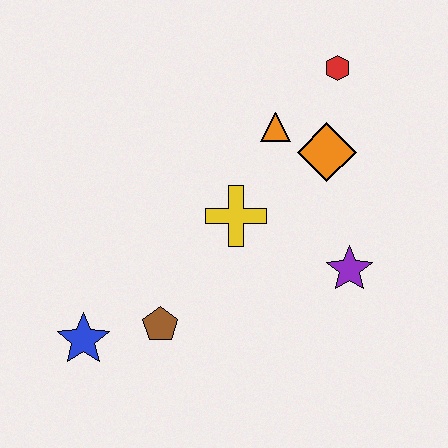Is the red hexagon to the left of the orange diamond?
No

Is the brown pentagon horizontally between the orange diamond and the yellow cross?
No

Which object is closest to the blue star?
The brown pentagon is closest to the blue star.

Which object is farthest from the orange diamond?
The blue star is farthest from the orange diamond.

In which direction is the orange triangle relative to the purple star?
The orange triangle is above the purple star.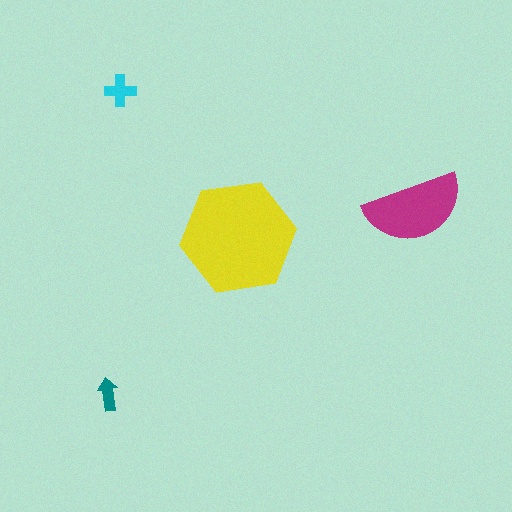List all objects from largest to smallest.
The yellow hexagon, the magenta semicircle, the cyan cross, the teal arrow.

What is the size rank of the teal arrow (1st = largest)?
4th.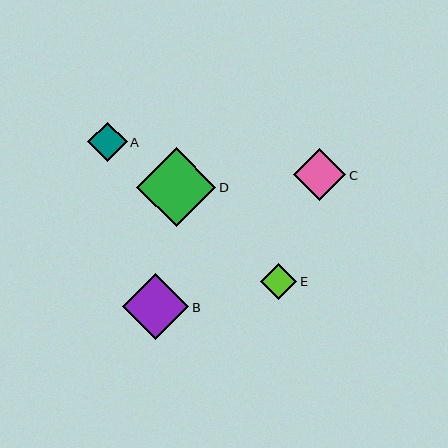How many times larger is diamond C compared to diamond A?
Diamond C is approximately 1.3 times the size of diamond A.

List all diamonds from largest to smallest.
From largest to smallest: D, B, C, A, E.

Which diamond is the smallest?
Diamond E is the smallest with a size of approximately 36 pixels.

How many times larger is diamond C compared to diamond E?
Diamond C is approximately 1.4 times the size of diamond E.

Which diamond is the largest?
Diamond D is the largest with a size of approximately 79 pixels.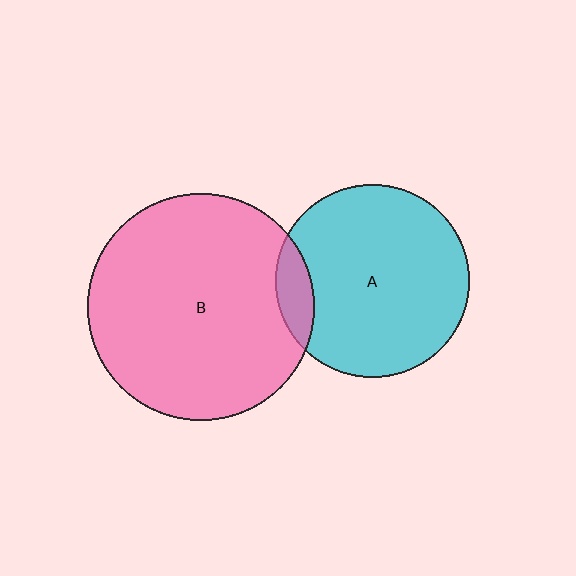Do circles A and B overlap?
Yes.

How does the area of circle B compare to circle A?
Approximately 1.4 times.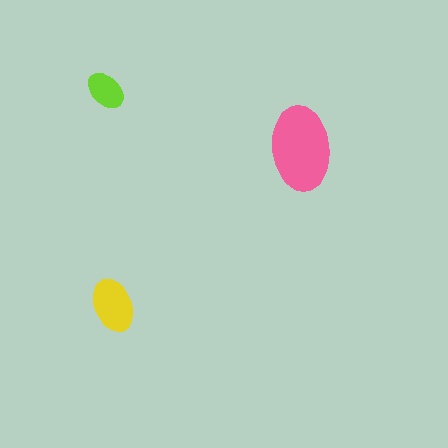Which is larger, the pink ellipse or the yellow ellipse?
The pink one.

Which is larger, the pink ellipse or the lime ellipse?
The pink one.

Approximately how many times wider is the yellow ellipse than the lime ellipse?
About 1.5 times wider.